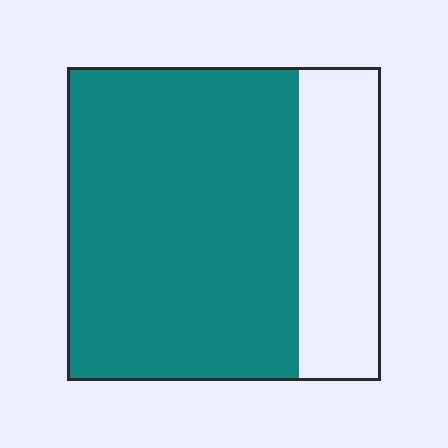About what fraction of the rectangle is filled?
About three quarters (3/4).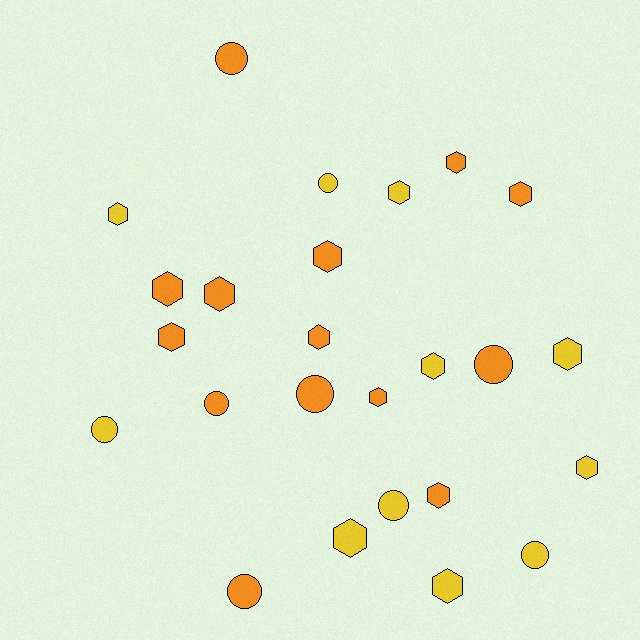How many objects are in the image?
There are 25 objects.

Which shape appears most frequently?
Hexagon, with 16 objects.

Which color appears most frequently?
Orange, with 14 objects.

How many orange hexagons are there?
There are 9 orange hexagons.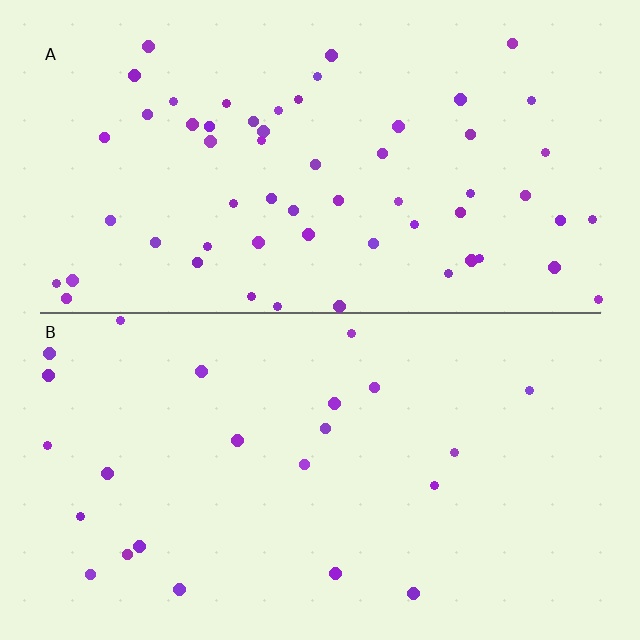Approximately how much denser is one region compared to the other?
Approximately 2.5× — region A over region B.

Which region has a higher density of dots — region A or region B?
A (the top).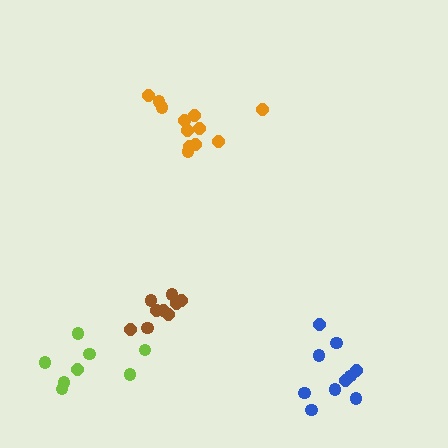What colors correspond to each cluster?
The clusters are colored: orange, lime, blue, brown.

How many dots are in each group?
Group 1: 12 dots, Group 2: 8 dots, Group 3: 10 dots, Group 4: 9 dots (39 total).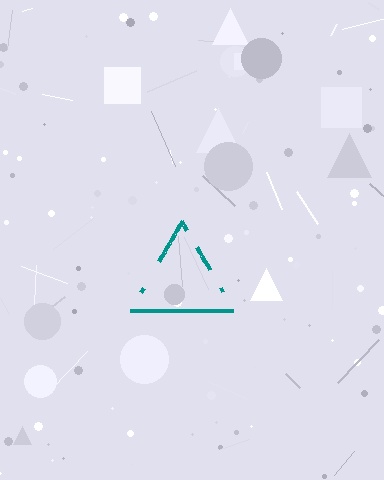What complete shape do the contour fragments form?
The contour fragments form a triangle.